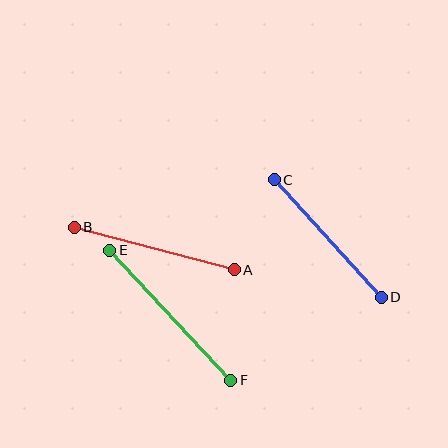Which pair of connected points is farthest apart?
Points E and F are farthest apart.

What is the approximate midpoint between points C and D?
The midpoint is at approximately (328, 239) pixels.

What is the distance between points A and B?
The distance is approximately 166 pixels.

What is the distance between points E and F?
The distance is approximately 178 pixels.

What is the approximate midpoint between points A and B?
The midpoint is at approximately (154, 248) pixels.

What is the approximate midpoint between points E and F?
The midpoint is at approximately (170, 315) pixels.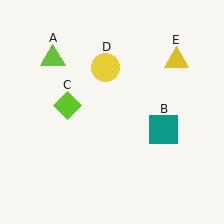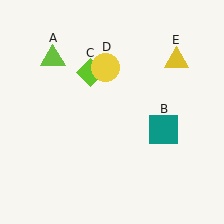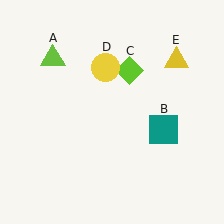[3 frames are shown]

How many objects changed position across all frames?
1 object changed position: lime diamond (object C).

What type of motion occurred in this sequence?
The lime diamond (object C) rotated clockwise around the center of the scene.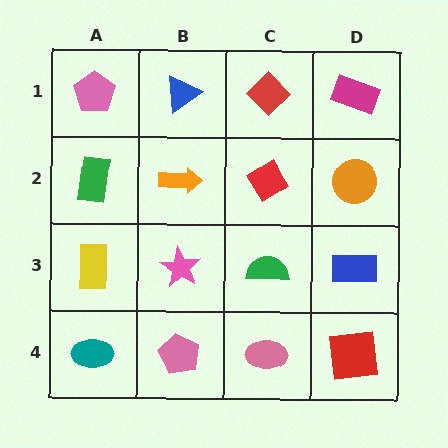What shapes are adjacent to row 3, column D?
An orange circle (row 2, column D), a red square (row 4, column D), a green semicircle (row 3, column C).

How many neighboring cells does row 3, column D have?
3.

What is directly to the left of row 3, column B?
A yellow rectangle.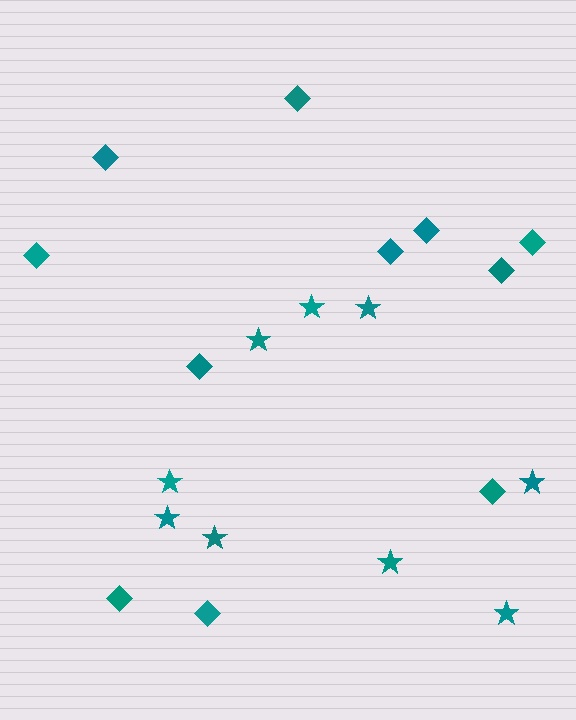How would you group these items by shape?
There are 2 groups: one group of stars (9) and one group of diamonds (11).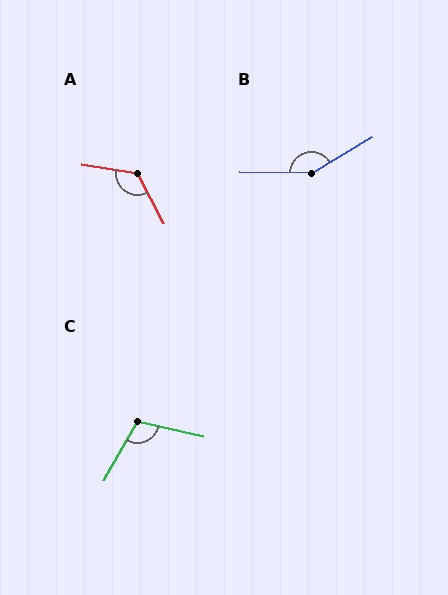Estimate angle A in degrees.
Approximately 127 degrees.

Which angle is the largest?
B, at approximately 148 degrees.